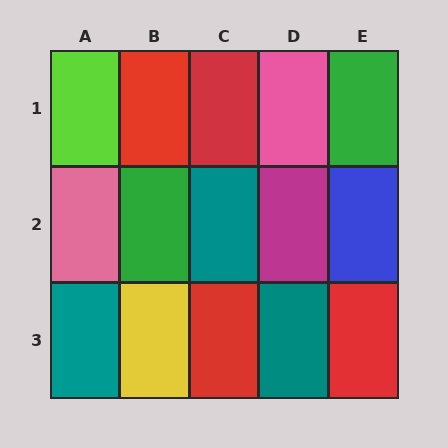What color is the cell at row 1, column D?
Pink.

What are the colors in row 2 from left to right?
Pink, green, teal, magenta, blue.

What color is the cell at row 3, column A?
Teal.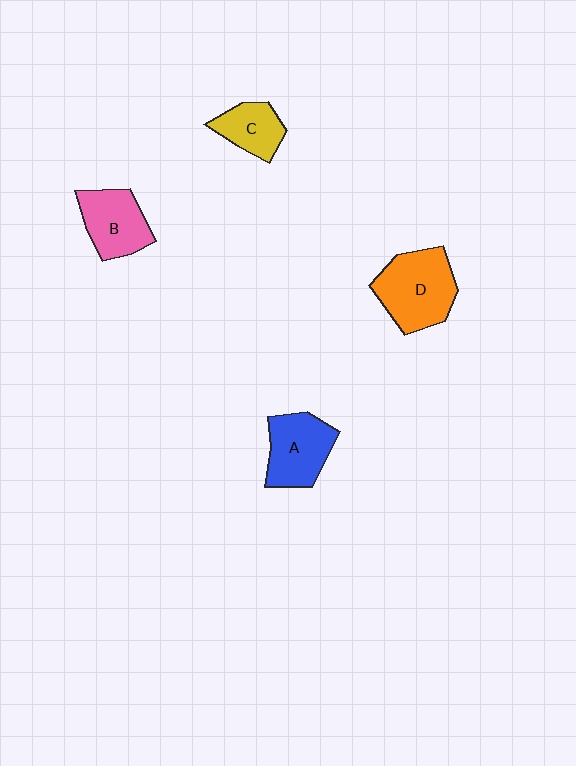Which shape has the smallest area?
Shape C (yellow).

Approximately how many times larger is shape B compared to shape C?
Approximately 1.3 times.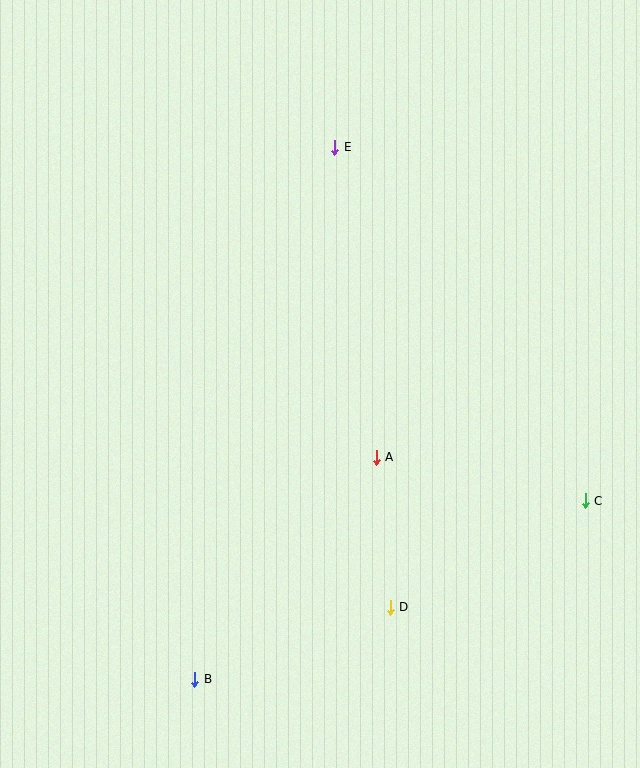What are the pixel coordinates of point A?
Point A is at (376, 457).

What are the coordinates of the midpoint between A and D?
The midpoint between A and D is at (383, 532).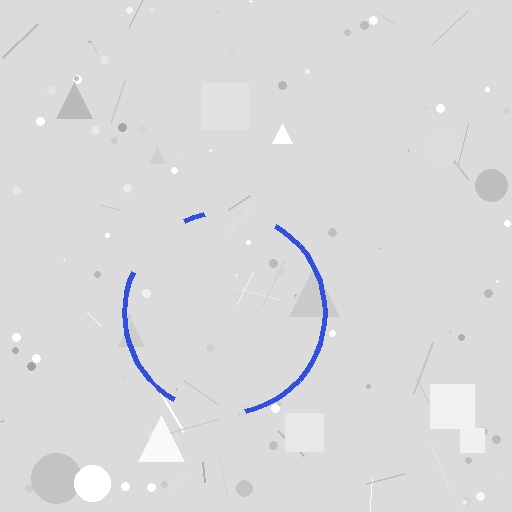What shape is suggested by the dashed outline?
The dashed outline suggests a circle.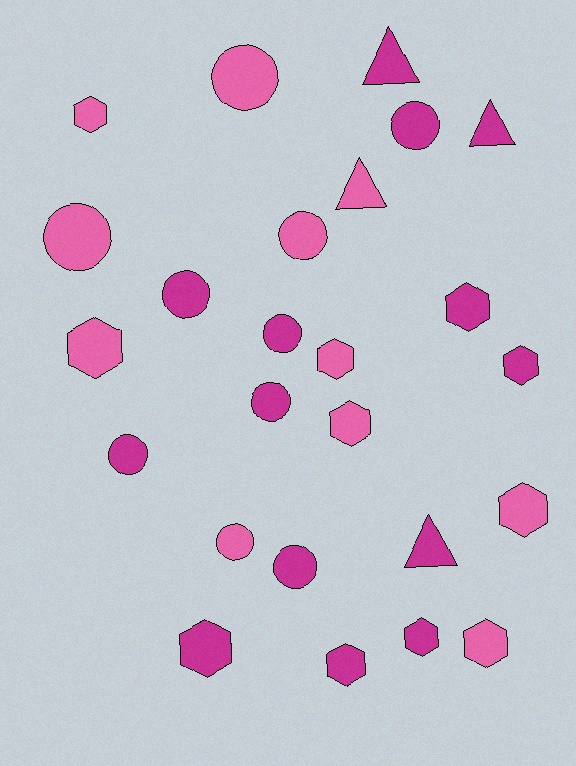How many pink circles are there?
There are 4 pink circles.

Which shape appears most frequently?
Hexagon, with 11 objects.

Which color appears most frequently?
Magenta, with 14 objects.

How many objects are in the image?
There are 25 objects.